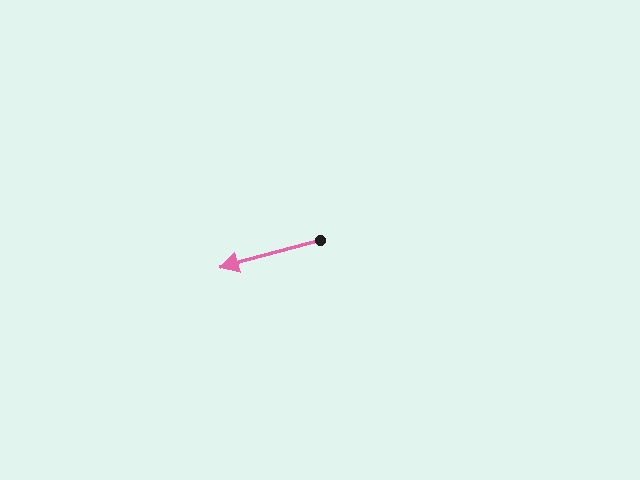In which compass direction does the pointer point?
West.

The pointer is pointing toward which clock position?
Roughly 8 o'clock.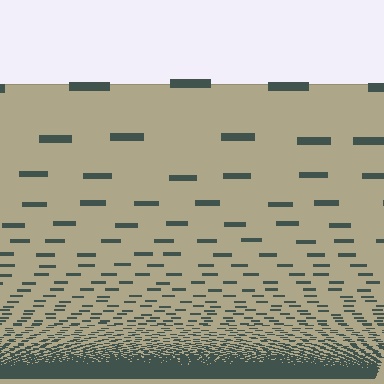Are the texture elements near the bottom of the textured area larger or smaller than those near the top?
Smaller. The gradient is inverted — elements near the bottom are smaller and denser.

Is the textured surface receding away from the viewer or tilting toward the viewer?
The surface appears to tilt toward the viewer. Texture elements get larger and sparser toward the top.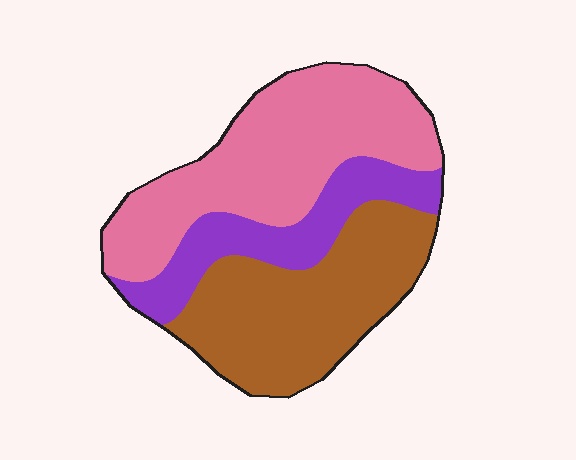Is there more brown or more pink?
Pink.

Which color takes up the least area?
Purple, at roughly 20%.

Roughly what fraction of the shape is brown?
Brown takes up between a quarter and a half of the shape.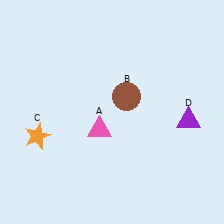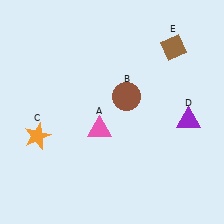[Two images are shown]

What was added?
A brown diamond (E) was added in Image 2.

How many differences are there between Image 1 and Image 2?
There is 1 difference between the two images.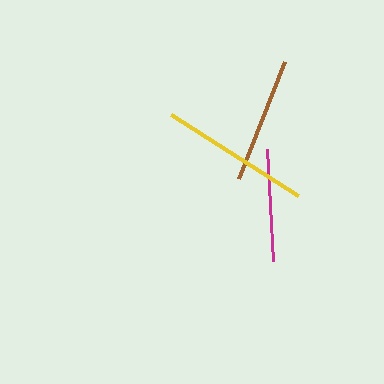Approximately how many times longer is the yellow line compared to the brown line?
The yellow line is approximately 1.2 times the length of the brown line.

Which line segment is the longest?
The yellow line is the longest at approximately 151 pixels.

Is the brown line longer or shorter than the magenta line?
The brown line is longer than the magenta line.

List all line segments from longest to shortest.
From longest to shortest: yellow, brown, magenta.